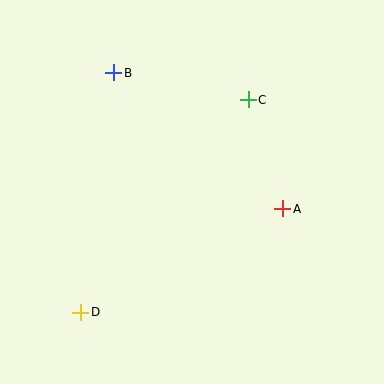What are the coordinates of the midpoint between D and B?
The midpoint between D and B is at (97, 192).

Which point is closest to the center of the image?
Point A at (283, 209) is closest to the center.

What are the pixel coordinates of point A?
Point A is at (283, 209).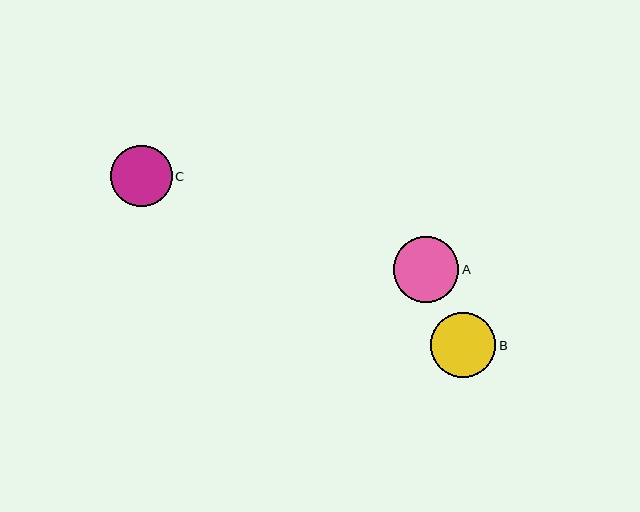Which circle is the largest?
Circle A is the largest with a size of approximately 66 pixels.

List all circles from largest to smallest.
From largest to smallest: A, B, C.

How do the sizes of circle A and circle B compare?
Circle A and circle B are approximately the same size.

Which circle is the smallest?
Circle C is the smallest with a size of approximately 62 pixels.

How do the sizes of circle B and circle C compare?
Circle B and circle C are approximately the same size.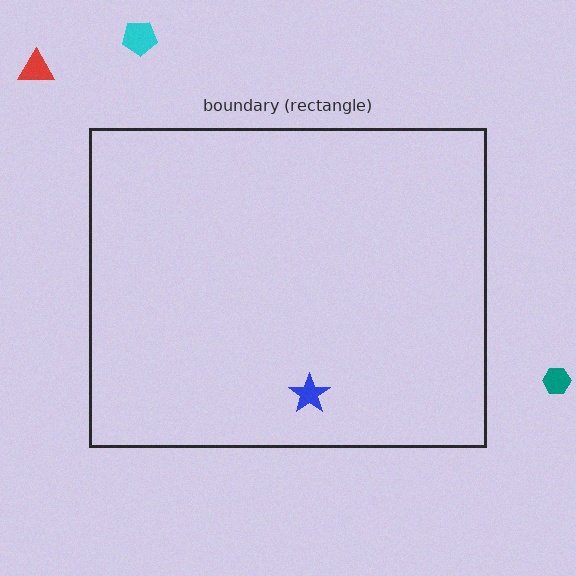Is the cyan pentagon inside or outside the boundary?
Outside.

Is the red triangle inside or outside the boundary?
Outside.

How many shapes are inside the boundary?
1 inside, 3 outside.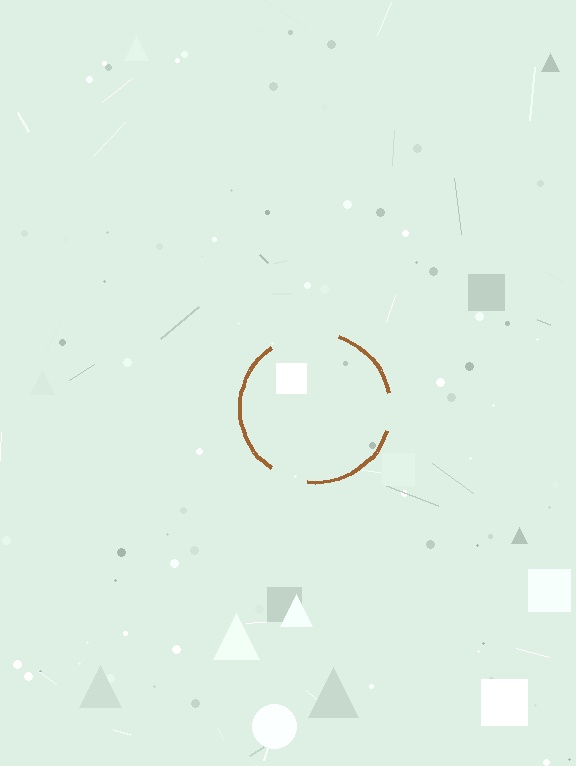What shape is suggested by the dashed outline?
The dashed outline suggests a circle.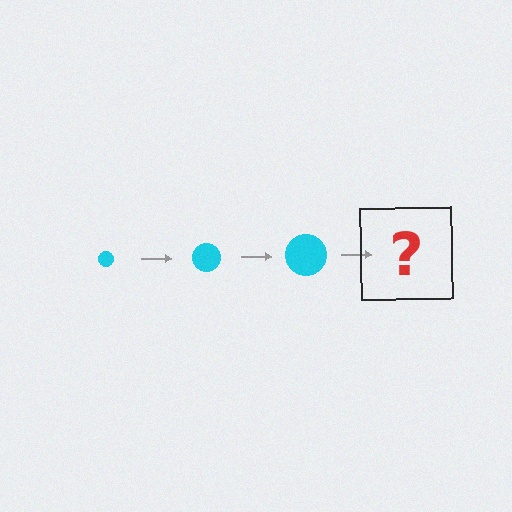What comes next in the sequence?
The next element should be a cyan circle, larger than the previous one.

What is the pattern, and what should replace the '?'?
The pattern is that the circle gets progressively larger each step. The '?' should be a cyan circle, larger than the previous one.